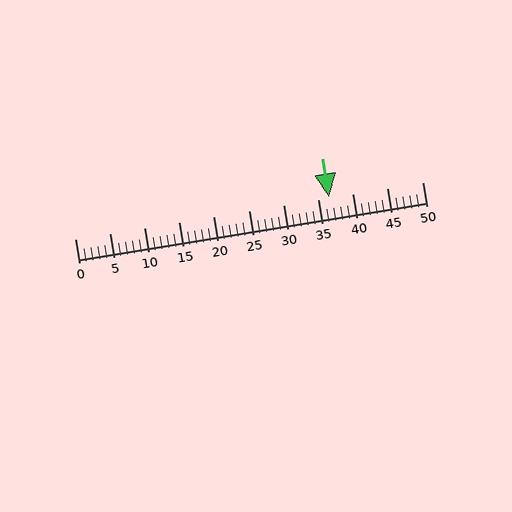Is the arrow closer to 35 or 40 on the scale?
The arrow is closer to 35.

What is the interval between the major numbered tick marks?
The major tick marks are spaced 5 units apart.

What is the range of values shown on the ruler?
The ruler shows values from 0 to 50.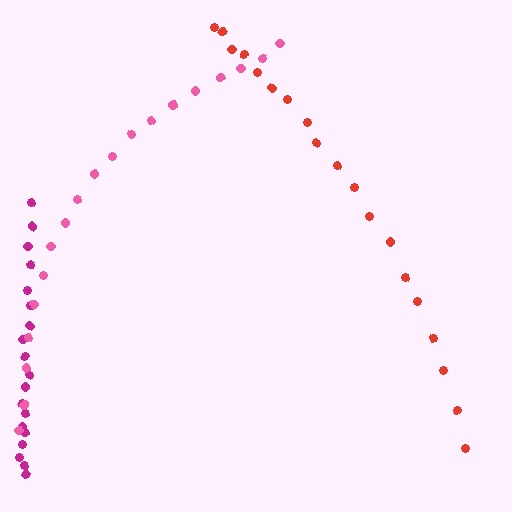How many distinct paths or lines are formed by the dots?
There are 3 distinct paths.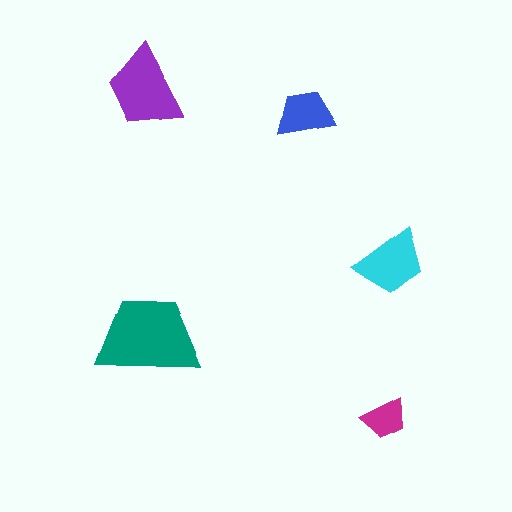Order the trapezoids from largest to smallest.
the teal one, the purple one, the cyan one, the blue one, the magenta one.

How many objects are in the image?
There are 5 objects in the image.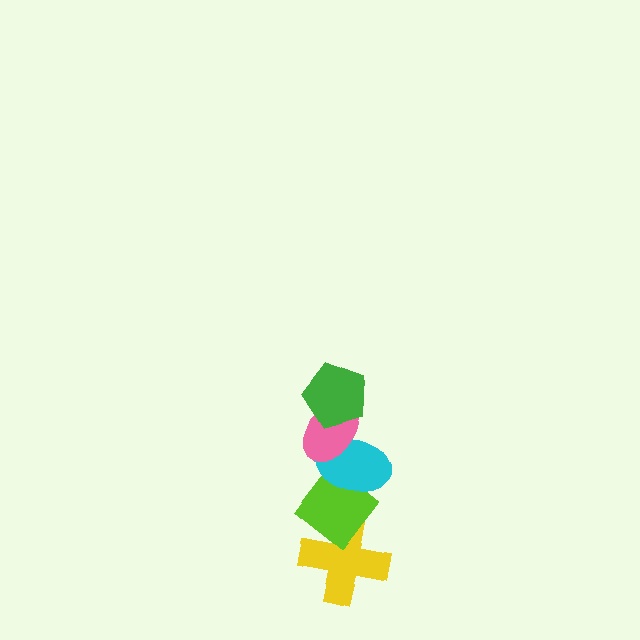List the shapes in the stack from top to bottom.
From top to bottom: the green pentagon, the pink ellipse, the cyan ellipse, the lime diamond, the yellow cross.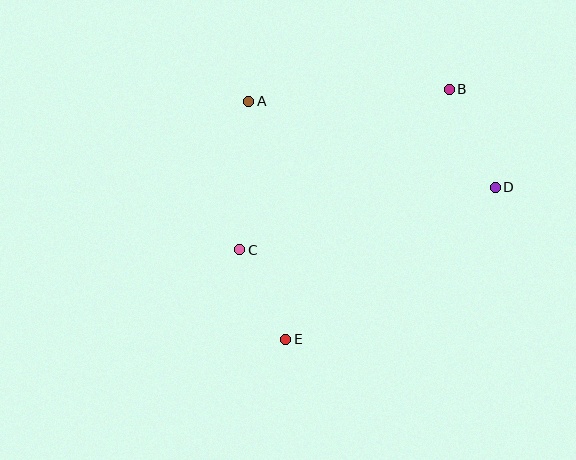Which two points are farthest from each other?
Points B and E are farthest from each other.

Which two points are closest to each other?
Points C and E are closest to each other.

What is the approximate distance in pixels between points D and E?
The distance between D and E is approximately 259 pixels.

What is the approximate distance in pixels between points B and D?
The distance between B and D is approximately 109 pixels.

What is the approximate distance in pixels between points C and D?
The distance between C and D is approximately 263 pixels.